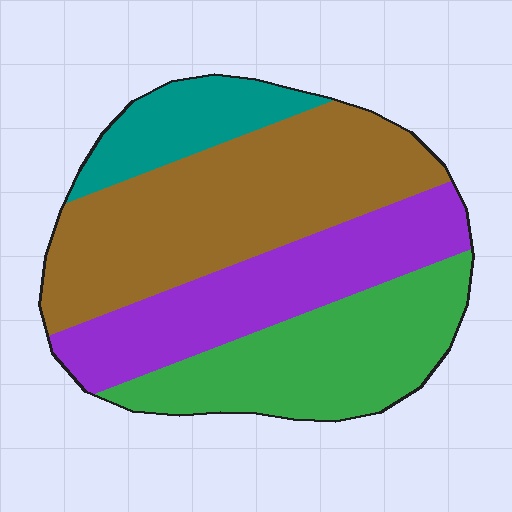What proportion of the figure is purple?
Purple takes up about one quarter (1/4) of the figure.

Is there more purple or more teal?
Purple.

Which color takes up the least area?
Teal, at roughly 10%.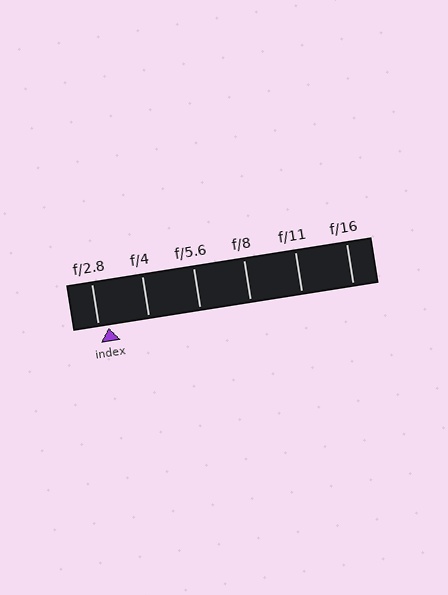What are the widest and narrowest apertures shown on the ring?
The widest aperture shown is f/2.8 and the narrowest is f/16.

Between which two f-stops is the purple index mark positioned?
The index mark is between f/2.8 and f/4.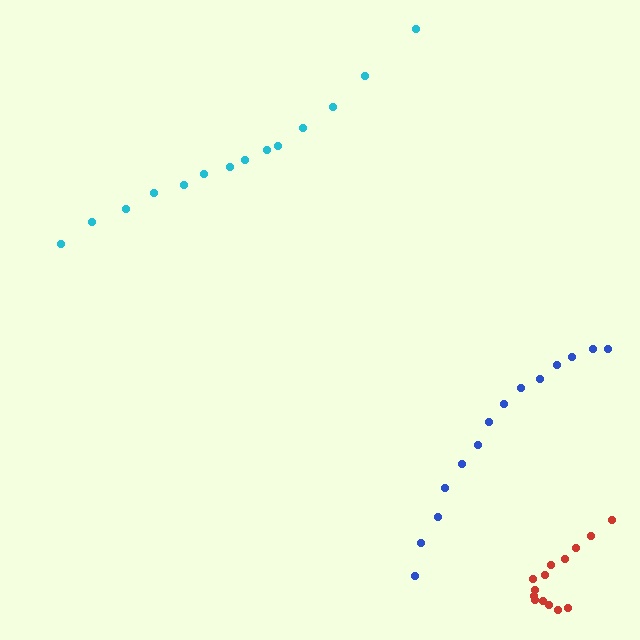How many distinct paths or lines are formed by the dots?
There are 3 distinct paths.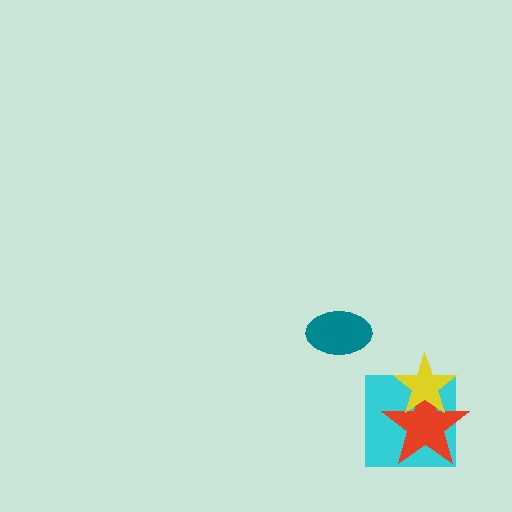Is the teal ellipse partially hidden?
No, no other shape covers it.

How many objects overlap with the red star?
2 objects overlap with the red star.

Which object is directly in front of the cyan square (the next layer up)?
The red star is directly in front of the cyan square.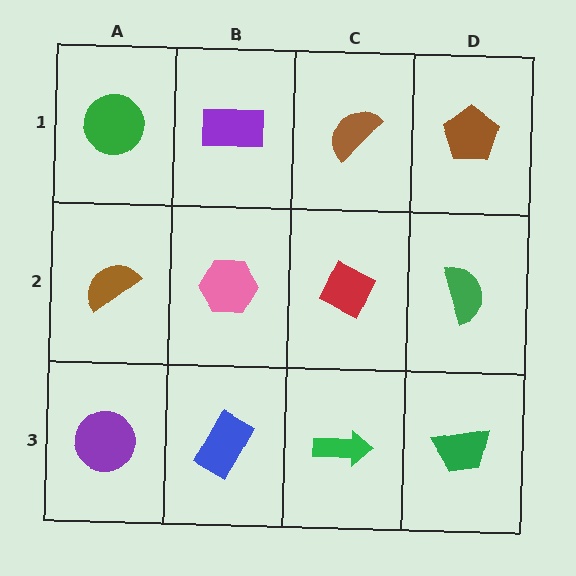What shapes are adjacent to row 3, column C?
A red diamond (row 2, column C), a blue rectangle (row 3, column B), a green trapezoid (row 3, column D).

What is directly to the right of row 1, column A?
A purple rectangle.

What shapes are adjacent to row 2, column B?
A purple rectangle (row 1, column B), a blue rectangle (row 3, column B), a brown semicircle (row 2, column A), a red diamond (row 2, column C).